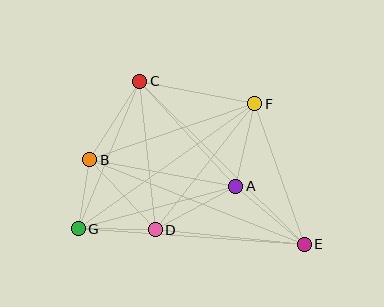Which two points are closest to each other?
Points B and G are closest to each other.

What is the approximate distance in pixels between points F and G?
The distance between F and G is approximately 216 pixels.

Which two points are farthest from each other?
Points C and E are farthest from each other.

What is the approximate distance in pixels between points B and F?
The distance between B and F is approximately 174 pixels.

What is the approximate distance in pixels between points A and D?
The distance between A and D is approximately 92 pixels.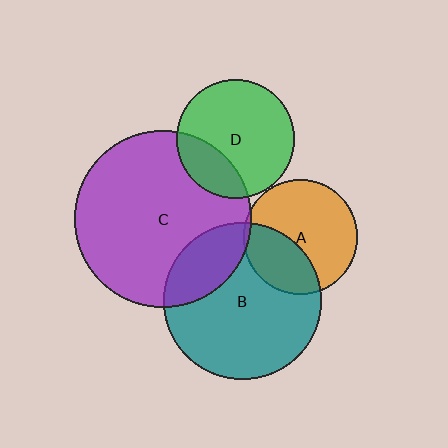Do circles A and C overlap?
Yes.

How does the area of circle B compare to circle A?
Approximately 1.9 times.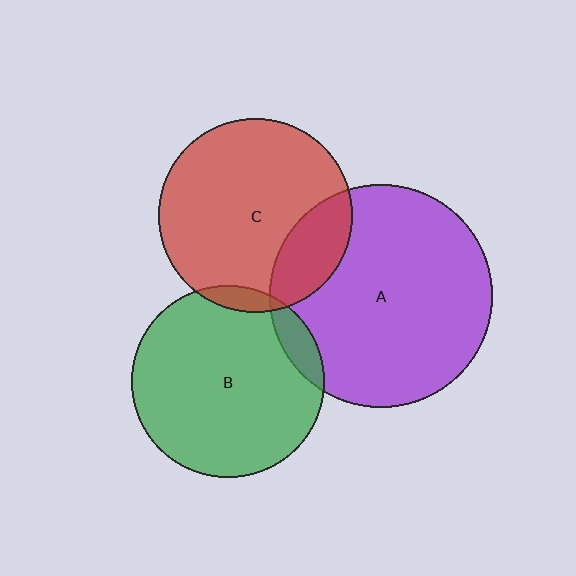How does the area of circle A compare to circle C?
Approximately 1.3 times.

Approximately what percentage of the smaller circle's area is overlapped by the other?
Approximately 5%.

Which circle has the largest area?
Circle A (purple).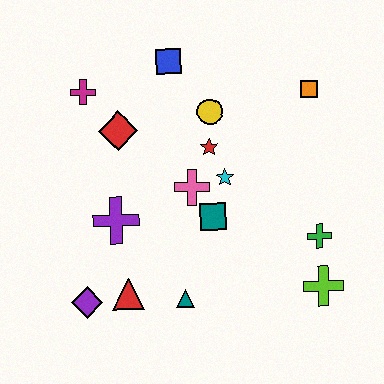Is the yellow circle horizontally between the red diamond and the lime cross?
Yes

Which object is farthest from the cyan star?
The purple diamond is farthest from the cyan star.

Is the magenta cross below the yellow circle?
No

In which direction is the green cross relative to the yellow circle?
The green cross is below the yellow circle.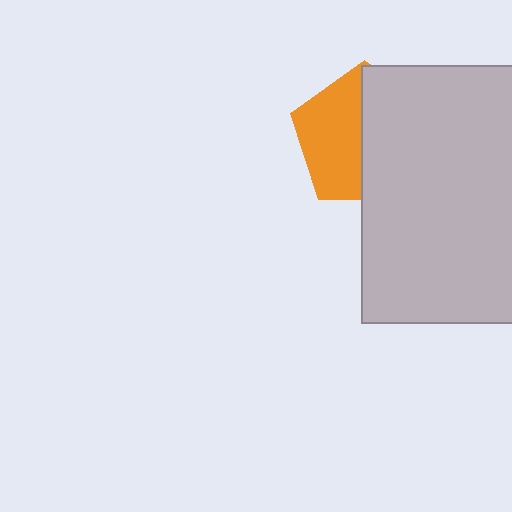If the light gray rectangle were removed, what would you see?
You would see the complete orange pentagon.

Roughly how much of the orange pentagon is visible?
About half of it is visible (roughly 48%).